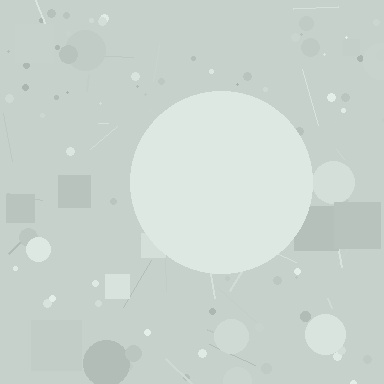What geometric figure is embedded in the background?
A circle is embedded in the background.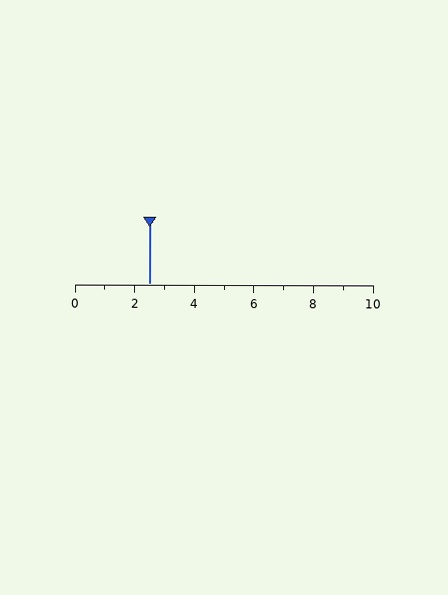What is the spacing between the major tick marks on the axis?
The major ticks are spaced 2 apart.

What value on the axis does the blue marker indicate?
The marker indicates approximately 2.5.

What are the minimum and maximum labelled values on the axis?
The axis runs from 0 to 10.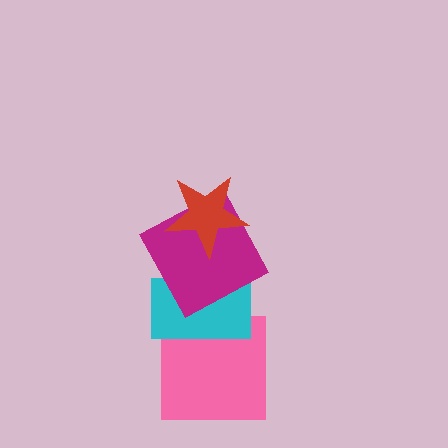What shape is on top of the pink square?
The cyan rectangle is on top of the pink square.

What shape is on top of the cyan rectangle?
The magenta square is on top of the cyan rectangle.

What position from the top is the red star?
The red star is 1st from the top.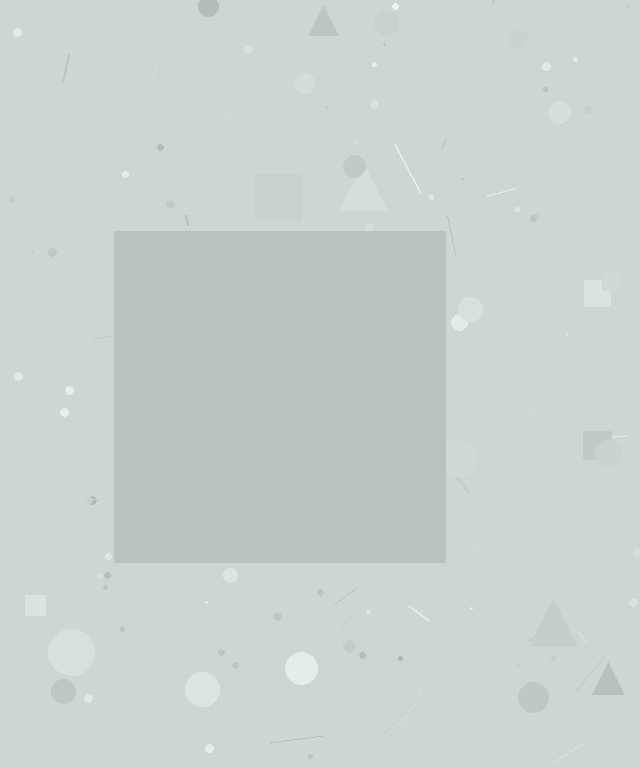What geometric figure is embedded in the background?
A square is embedded in the background.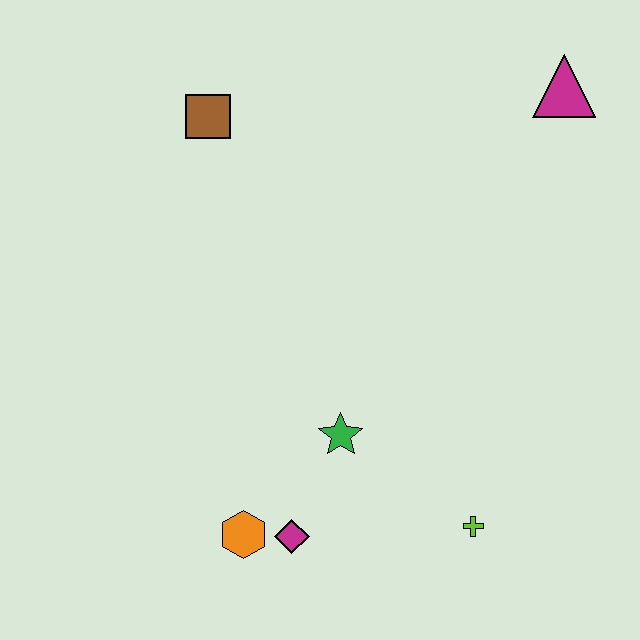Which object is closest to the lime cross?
The green star is closest to the lime cross.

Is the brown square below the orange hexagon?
No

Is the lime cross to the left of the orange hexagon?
No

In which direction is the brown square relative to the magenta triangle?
The brown square is to the left of the magenta triangle.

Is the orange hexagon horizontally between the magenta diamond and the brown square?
Yes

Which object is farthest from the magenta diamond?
The magenta triangle is farthest from the magenta diamond.